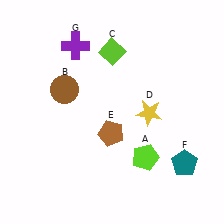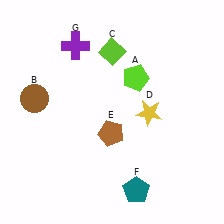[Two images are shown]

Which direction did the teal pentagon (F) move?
The teal pentagon (F) moved left.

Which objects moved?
The objects that moved are: the lime pentagon (A), the brown circle (B), the teal pentagon (F).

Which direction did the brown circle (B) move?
The brown circle (B) moved left.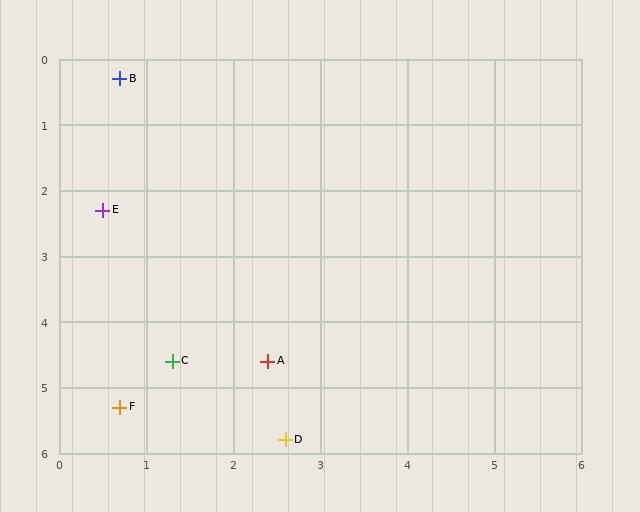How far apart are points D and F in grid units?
Points D and F are about 2.0 grid units apart.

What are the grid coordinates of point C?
Point C is at approximately (1.3, 4.6).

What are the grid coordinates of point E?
Point E is at approximately (0.5, 2.3).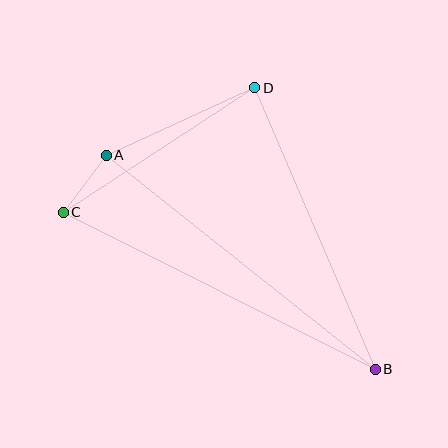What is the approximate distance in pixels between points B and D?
The distance between B and D is approximately 306 pixels.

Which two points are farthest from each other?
Points B and C are farthest from each other.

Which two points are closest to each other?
Points A and C are closest to each other.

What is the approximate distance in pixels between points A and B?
The distance between A and B is approximately 344 pixels.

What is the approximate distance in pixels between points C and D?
The distance between C and D is approximately 228 pixels.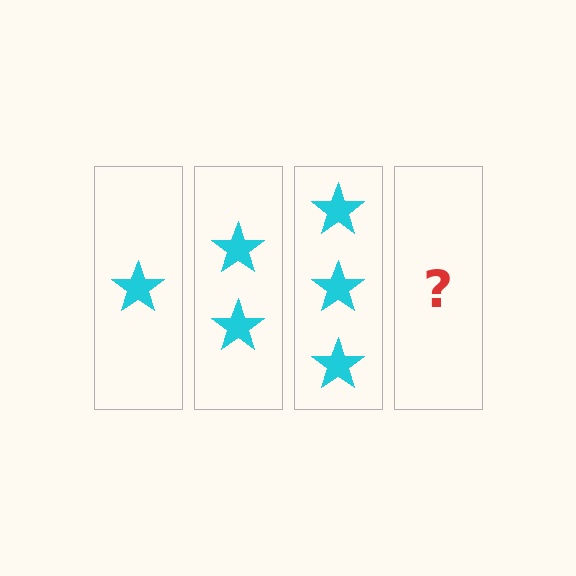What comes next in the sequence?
The next element should be 4 stars.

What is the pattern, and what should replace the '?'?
The pattern is that each step adds one more star. The '?' should be 4 stars.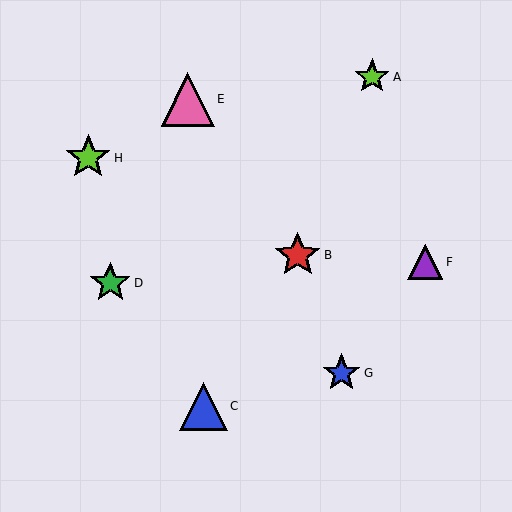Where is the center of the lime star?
The center of the lime star is at (372, 77).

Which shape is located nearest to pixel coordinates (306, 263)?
The red star (labeled B) at (298, 255) is nearest to that location.